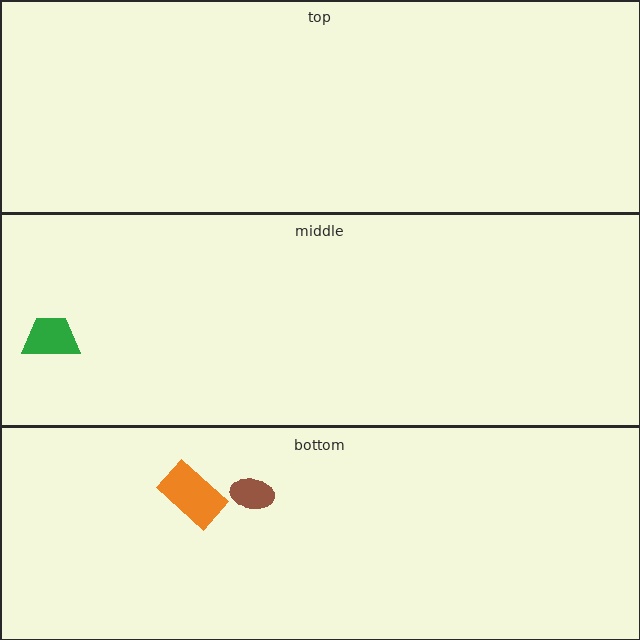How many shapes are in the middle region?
1.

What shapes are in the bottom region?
The brown ellipse, the orange rectangle.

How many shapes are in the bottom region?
2.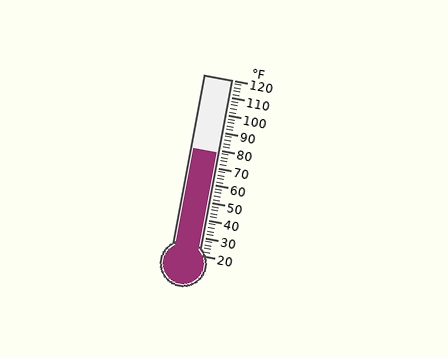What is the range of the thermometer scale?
The thermometer scale ranges from 20°F to 120°F.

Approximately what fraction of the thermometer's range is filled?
The thermometer is filled to approximately 60% of its range.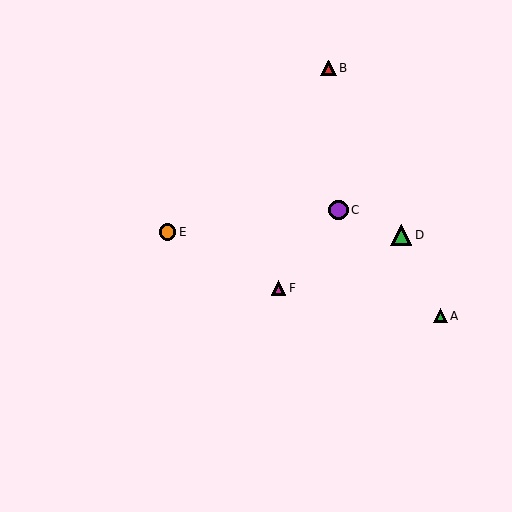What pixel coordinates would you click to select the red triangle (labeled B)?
Click at (328, 68) to select the red triangle B.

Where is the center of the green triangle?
The center of the green triangle is at (401, 235).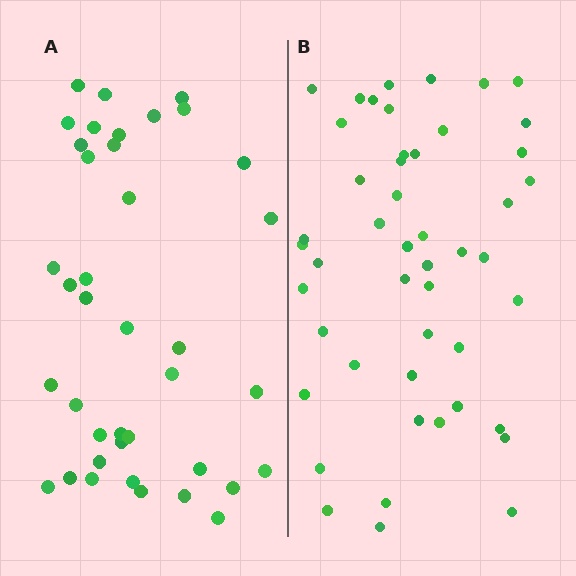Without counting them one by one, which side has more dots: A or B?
Region B (the right region) has more dots.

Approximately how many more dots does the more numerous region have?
Region B has roughly 8 or so more dots than region A.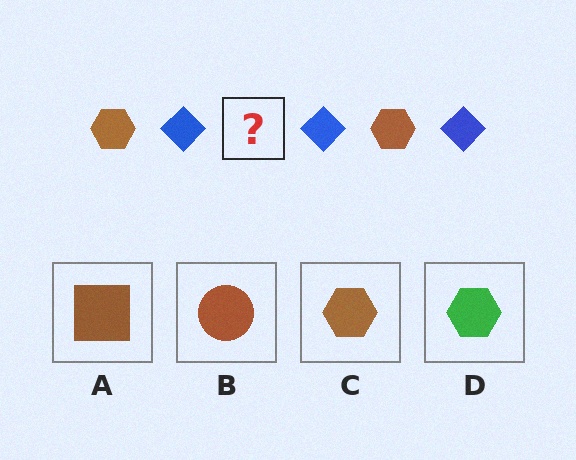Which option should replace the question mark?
Option C.